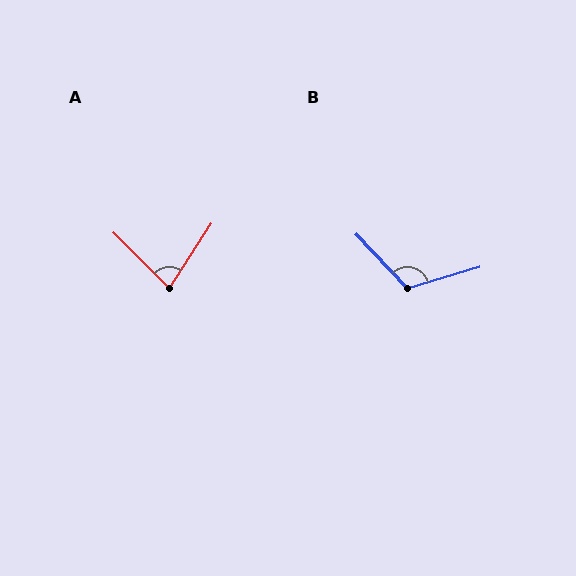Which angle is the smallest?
A, at approximately 78 degrees.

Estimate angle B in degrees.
Approximately 117 degrees.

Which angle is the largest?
B, at approximately 117 degrees.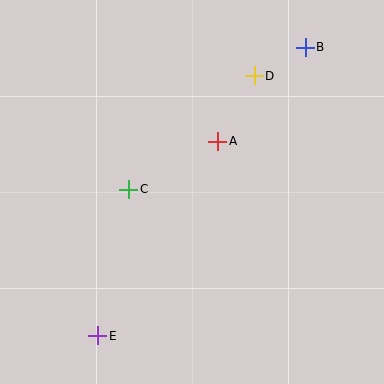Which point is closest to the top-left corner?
Point C is closest to the top-left corner.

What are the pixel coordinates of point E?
Point E is at (98, 336).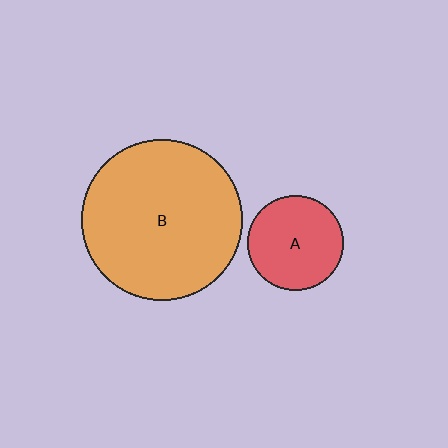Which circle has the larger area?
Circle B (orange).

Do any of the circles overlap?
No, none of the circles overlap.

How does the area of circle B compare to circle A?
Approximately 2.8 times.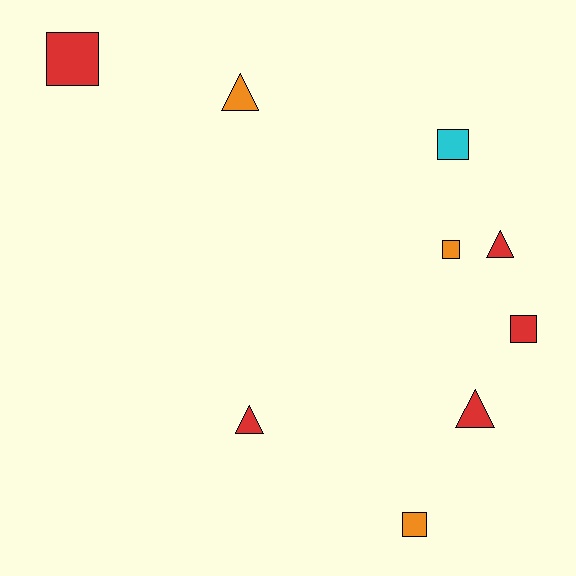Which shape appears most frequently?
Square, with 5 objects.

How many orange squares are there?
There are 2 orange squares.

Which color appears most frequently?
Red, with 5 objects.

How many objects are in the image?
There are 9 objects.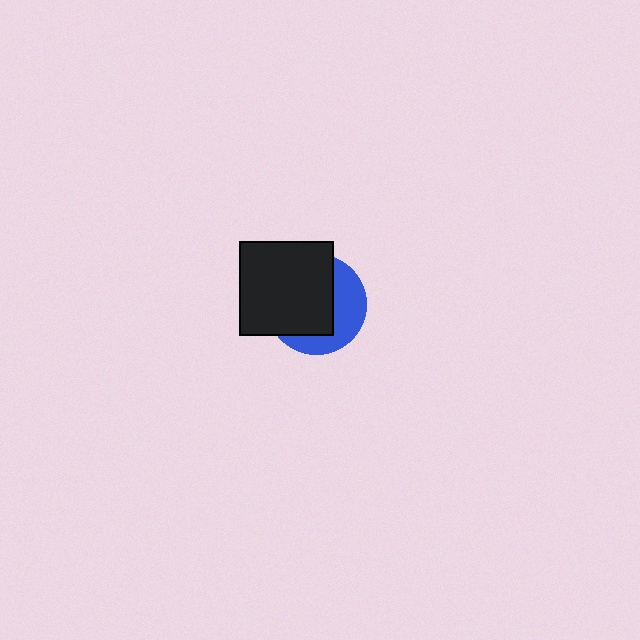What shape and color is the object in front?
The object in front is a black square.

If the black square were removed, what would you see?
You would see the complete blue circle.